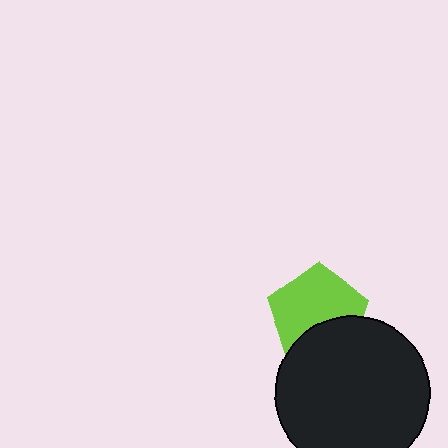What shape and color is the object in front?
The object in front is a black circle.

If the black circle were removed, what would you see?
You would see the complete lime pentagon.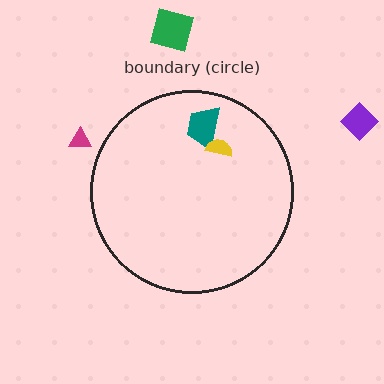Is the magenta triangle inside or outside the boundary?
Outside.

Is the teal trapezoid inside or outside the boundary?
Inside.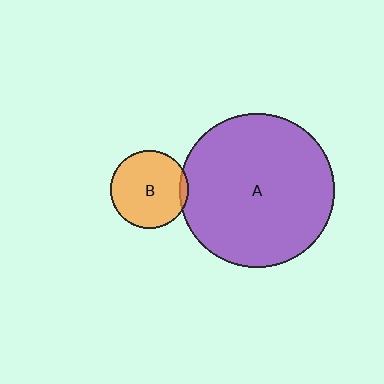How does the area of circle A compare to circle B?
Approximately 4.0 times.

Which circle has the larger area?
Circle A (purple).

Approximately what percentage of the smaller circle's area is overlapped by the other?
Approximately 5%.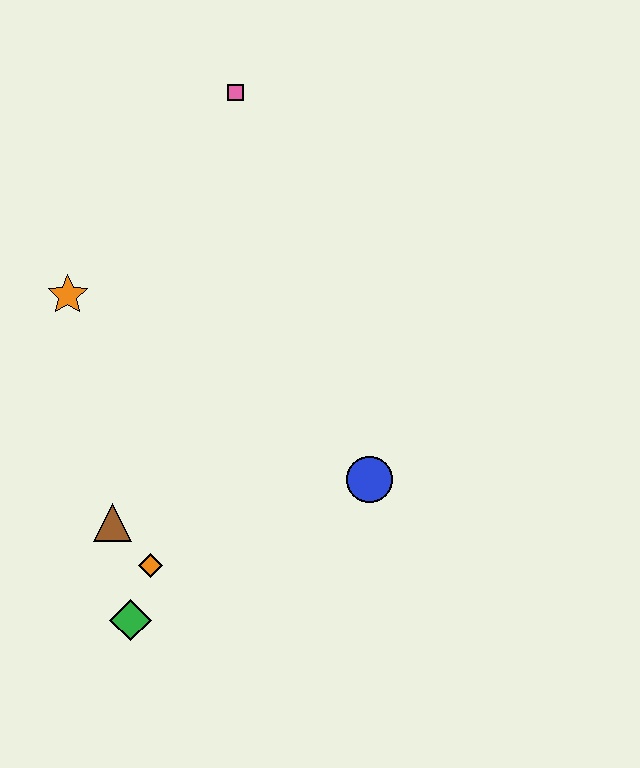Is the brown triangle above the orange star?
No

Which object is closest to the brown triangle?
The orange diamond is closest to the brown triangle.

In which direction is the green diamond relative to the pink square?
The green diamond is below the pink square.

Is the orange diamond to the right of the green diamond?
Yes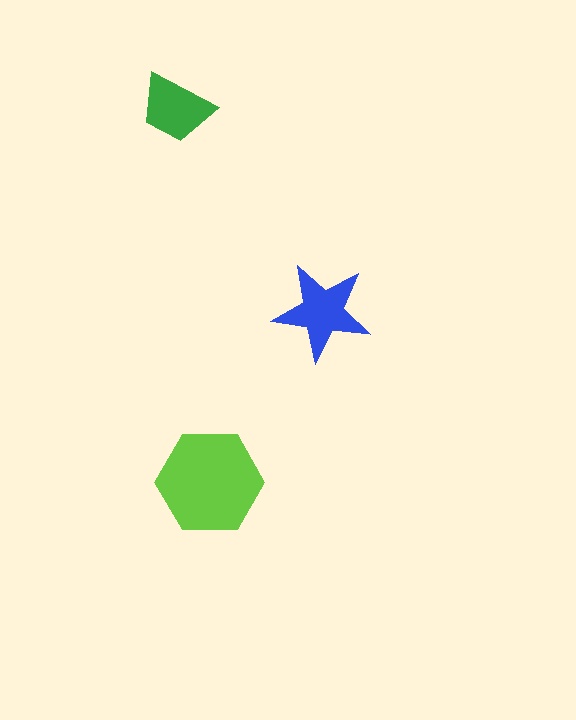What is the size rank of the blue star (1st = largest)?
2nd.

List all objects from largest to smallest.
The lime hexagon, the blue star, the green trapezoid.